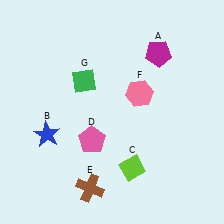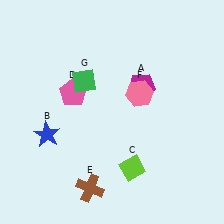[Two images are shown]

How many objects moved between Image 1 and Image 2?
2 objects moved between the two images.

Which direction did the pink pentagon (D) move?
The pink pentagon (D) moved up.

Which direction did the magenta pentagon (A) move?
The magenta pentagon (A) moved down.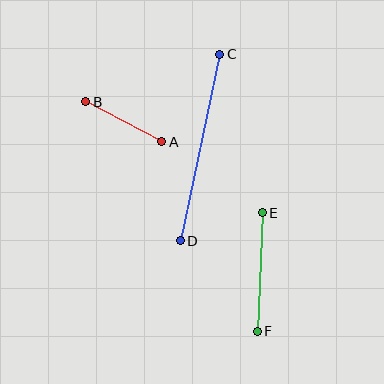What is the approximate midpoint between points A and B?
The midpoint is at approximately (124, 122) pixels.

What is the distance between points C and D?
The distance is approximately 191 pixels.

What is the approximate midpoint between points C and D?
The midpoint is at approximately (200, 147) pixels.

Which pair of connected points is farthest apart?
Points C and D are farthest apart.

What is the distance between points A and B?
The distance is approximately 86 pixels.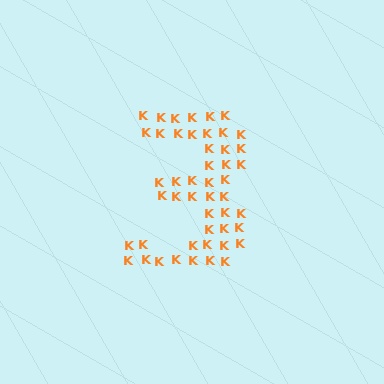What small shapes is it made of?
It is made of small letter K's.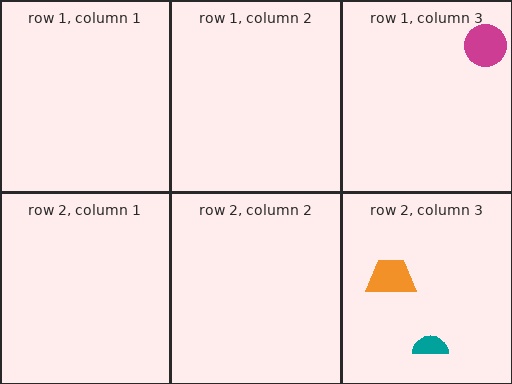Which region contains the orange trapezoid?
The row 2, column 3 region.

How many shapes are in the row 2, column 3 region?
2.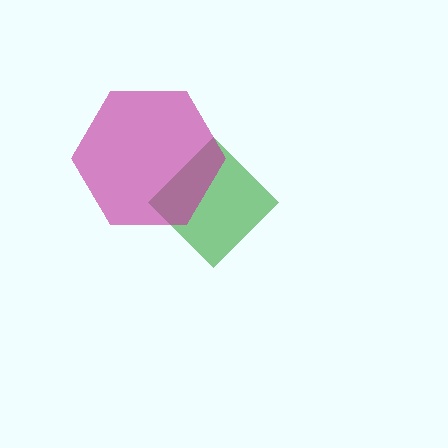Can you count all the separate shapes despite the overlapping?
Yes, there are 2 separate shapes.